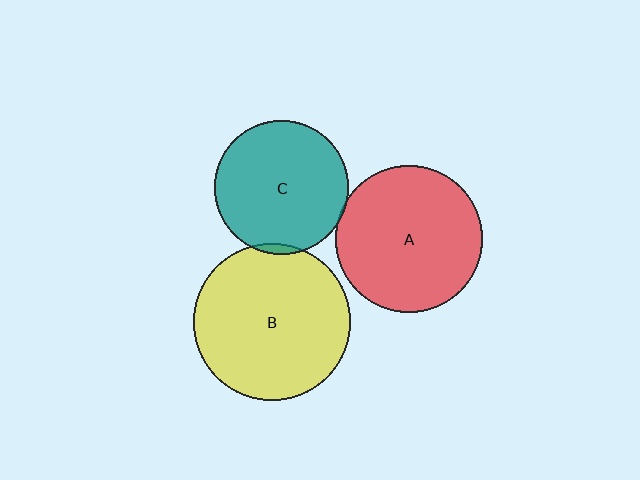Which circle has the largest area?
Circle B (yellow).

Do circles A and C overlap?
Yes.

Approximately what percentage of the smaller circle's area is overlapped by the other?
Approximately 5%.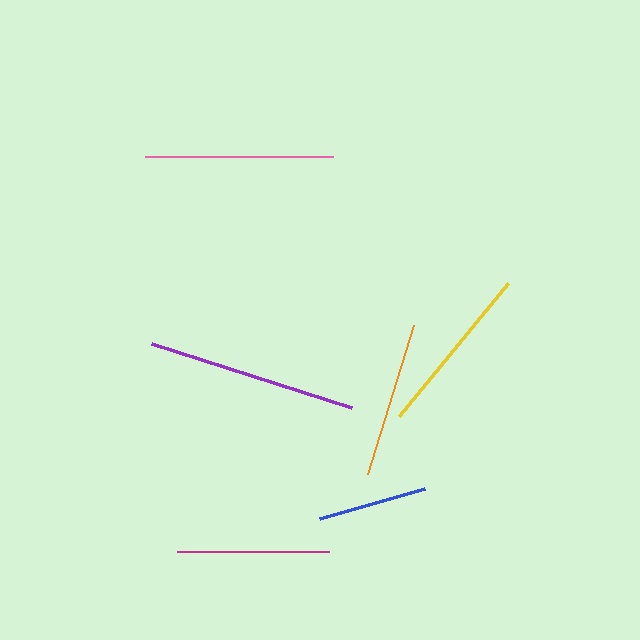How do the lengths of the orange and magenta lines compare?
The orange and magenta lines are approximately the same length.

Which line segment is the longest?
The purple line is the longest at approximately 209 pixels.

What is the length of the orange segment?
The orange segment is approximately 156 pixels long.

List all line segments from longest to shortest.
From longest to shortest: purple, pink, yellow, orange, magenta, blue.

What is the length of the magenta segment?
The magenta segment is approximately 152 pixels long.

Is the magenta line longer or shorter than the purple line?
The purple line is longer than the magenta line.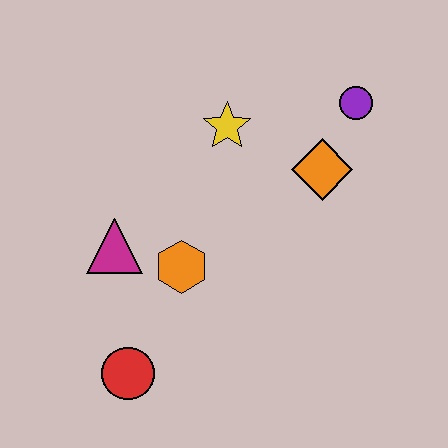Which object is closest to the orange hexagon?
The magenta triangle is closest to the orange hexagon.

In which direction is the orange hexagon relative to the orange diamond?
The orange hexagon is to the left of the orange diamond.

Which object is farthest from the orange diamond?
The red circle is farthest from the orange diamond.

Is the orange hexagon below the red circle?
No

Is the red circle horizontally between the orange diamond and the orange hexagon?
No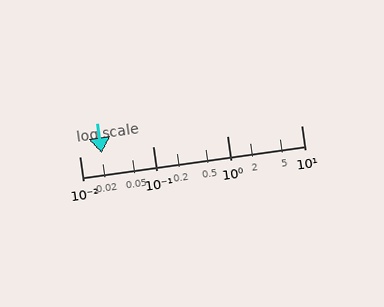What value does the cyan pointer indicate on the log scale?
The pointer indicates approximately 0.02.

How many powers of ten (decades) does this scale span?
The scale spans 3 decades, from 0.01 to 10.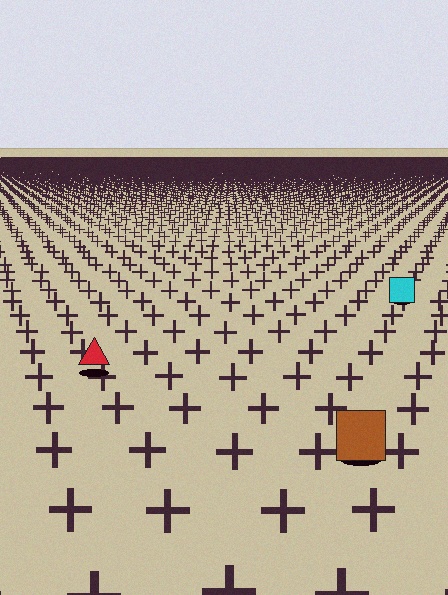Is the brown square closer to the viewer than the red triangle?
Yes. The brown square is closer — you can tell from the texture gradient: the ground texture is coarser near it.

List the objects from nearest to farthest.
From nearest to farthest: the brown square, the red triangle, the cyan square.